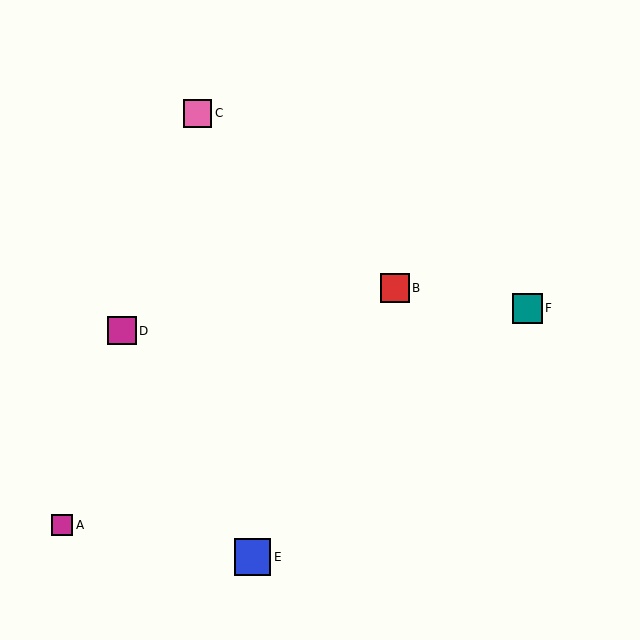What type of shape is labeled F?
Shape F is a teal square.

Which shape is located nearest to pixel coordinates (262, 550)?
The blue square (labeled E) at (252, 557) is nearest to that location.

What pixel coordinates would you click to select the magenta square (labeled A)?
Click at (62, 525) to select the magenta square A.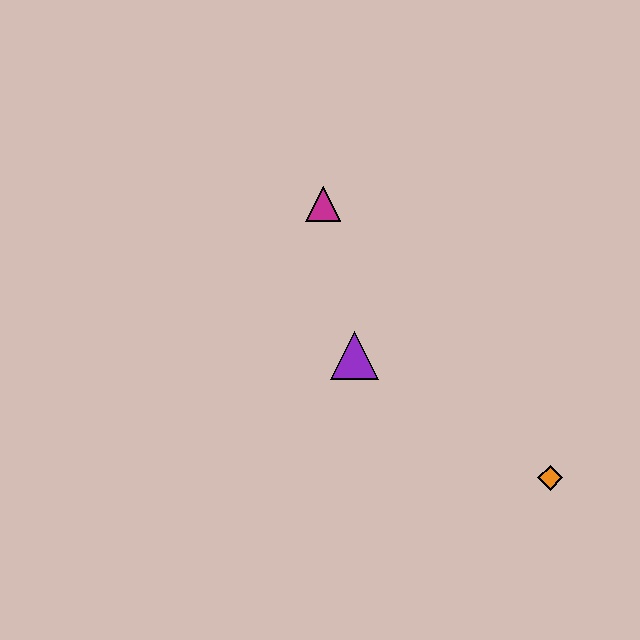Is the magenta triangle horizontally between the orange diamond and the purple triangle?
No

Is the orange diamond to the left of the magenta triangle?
No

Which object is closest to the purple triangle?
The magenta triangle is closest to the purple triangle.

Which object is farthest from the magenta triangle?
The orange diamond is farthest from the magenta triangle.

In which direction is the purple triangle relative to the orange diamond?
The purple triangle is to the left of the orange diamond.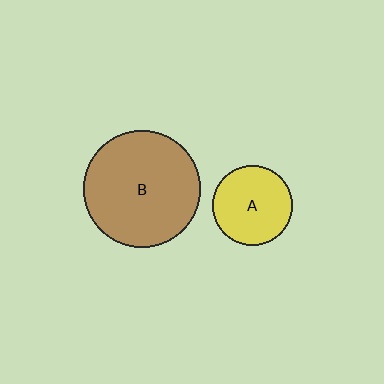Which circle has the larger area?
Circle B (brown).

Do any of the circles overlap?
No, none of the circles overlap.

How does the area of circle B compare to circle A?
Approximately 2.2 times.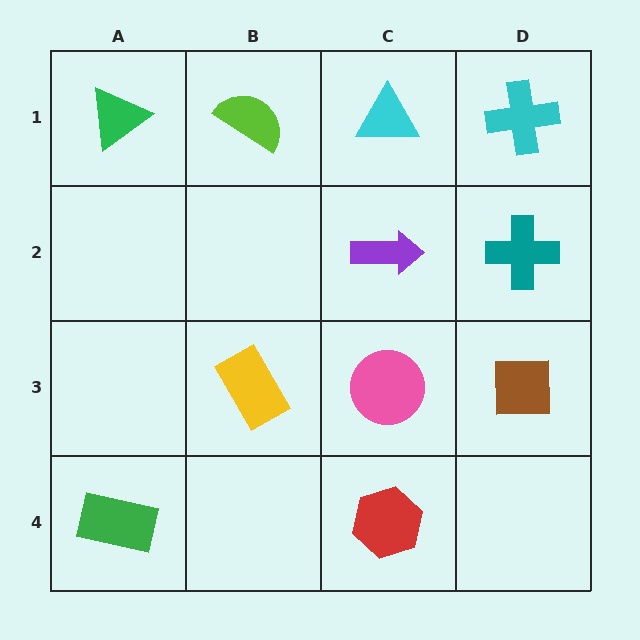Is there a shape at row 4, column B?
No, that cell is empty.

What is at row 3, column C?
A pink circle.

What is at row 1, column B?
A lime semicircle.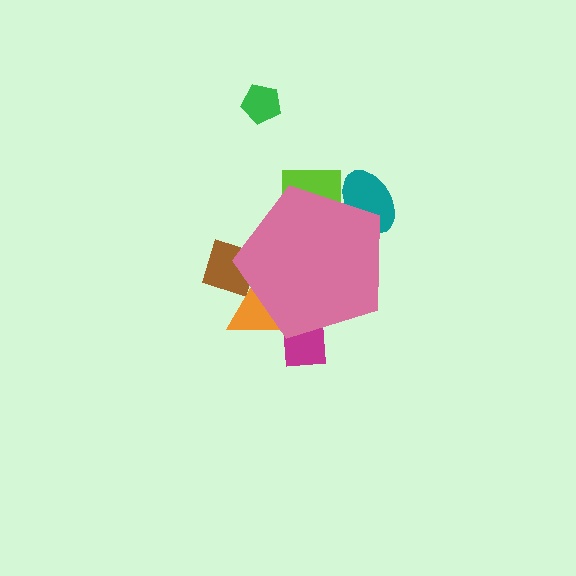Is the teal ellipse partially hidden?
Yes, the teal ellipse is partially hidden behind the pink pentagon.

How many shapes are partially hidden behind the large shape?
5 shapes are partially hidden.